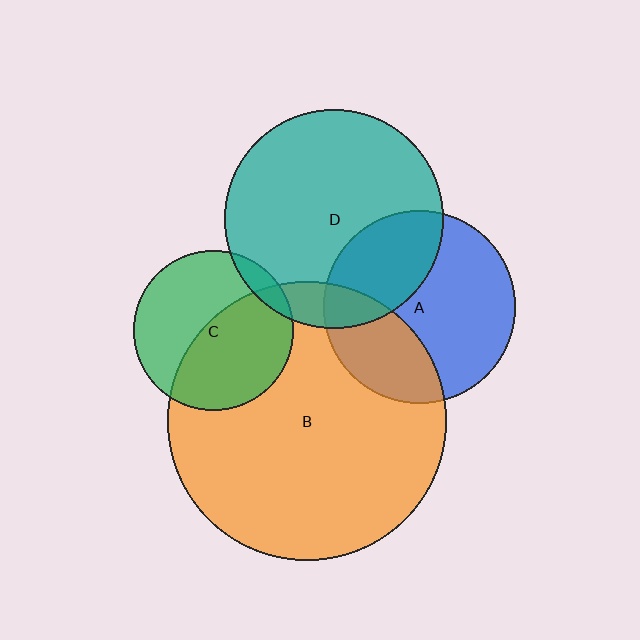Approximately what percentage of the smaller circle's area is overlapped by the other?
Approximately 10%.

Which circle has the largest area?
Circle B (orange).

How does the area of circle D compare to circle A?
Approximately 1.3 times.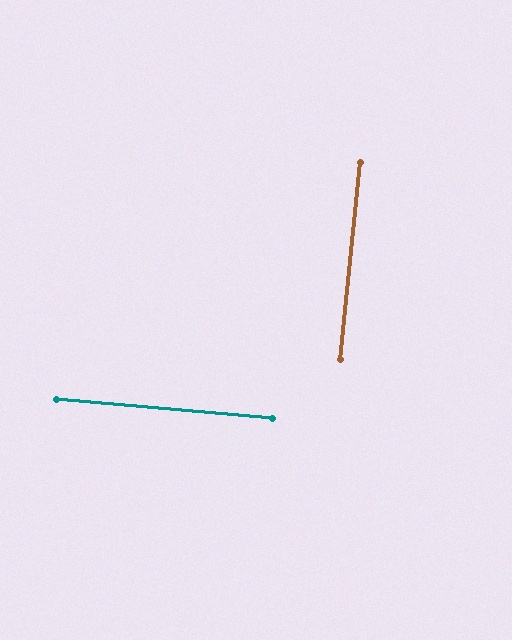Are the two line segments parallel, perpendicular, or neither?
Perpendicular — they meet at approximately 89°.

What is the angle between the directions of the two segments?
Approximately 89 degrees.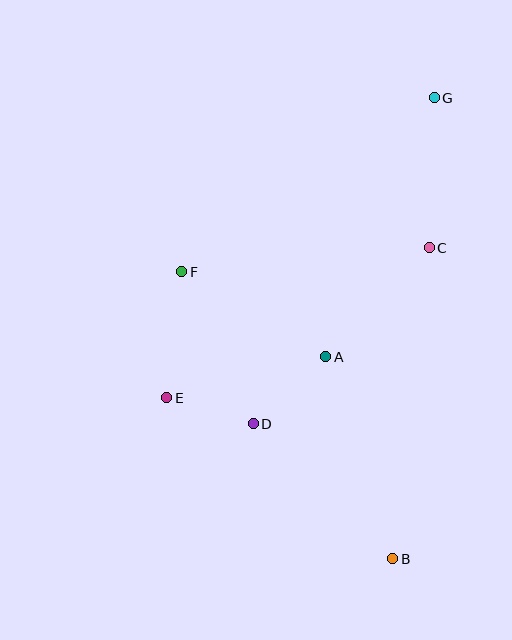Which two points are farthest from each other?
Points B and G are farthest from each other.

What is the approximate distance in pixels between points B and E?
The distance between B and E is approximately 278 pixels.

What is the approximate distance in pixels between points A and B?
The distance between A and B is approximately 213 pixels.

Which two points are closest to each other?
Points D and E are closest to each other.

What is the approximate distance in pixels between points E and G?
The distance between E and G is approximately 402 pixels.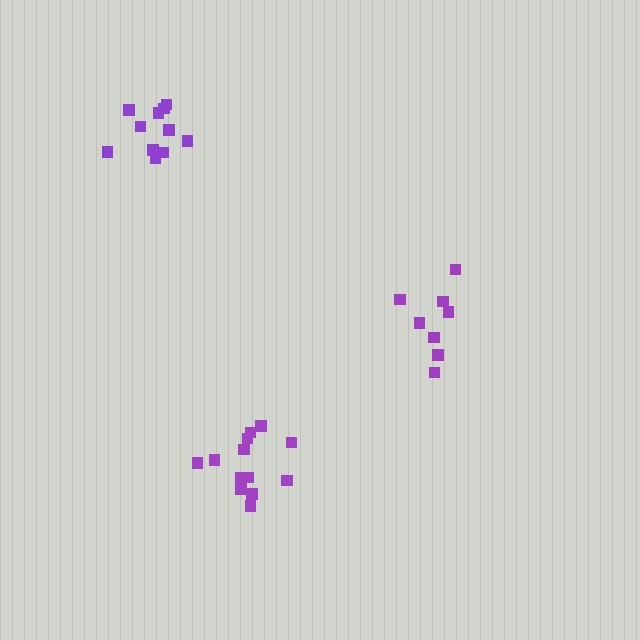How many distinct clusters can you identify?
There are 3 distinct clusters.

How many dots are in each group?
Group 1: 8 dots, Group 2: 11 dots, Group 3: 13 dots (32 total).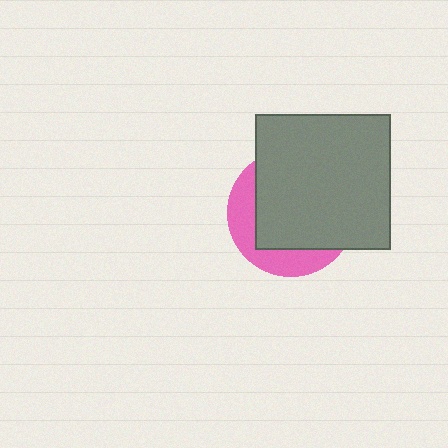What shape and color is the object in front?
The object in front is a gray square.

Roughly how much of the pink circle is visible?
A small part of it is visible (roughly 31%).